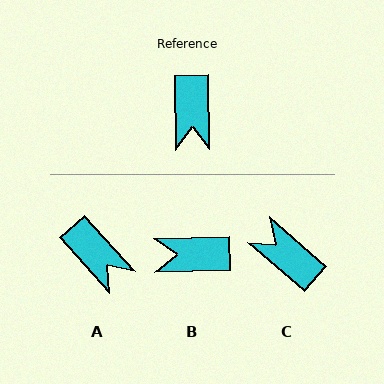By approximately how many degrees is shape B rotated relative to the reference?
Approximately 90 degrees clockwise.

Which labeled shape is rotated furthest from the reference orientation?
C, about 132 degrees away.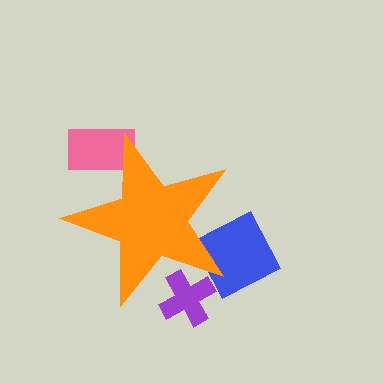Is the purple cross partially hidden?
Yes, the purple cross is partially hidden behind the orange star.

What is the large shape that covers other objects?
An orange star.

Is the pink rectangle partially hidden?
Yes, the pink rectangle is partially hidden behind the orange star.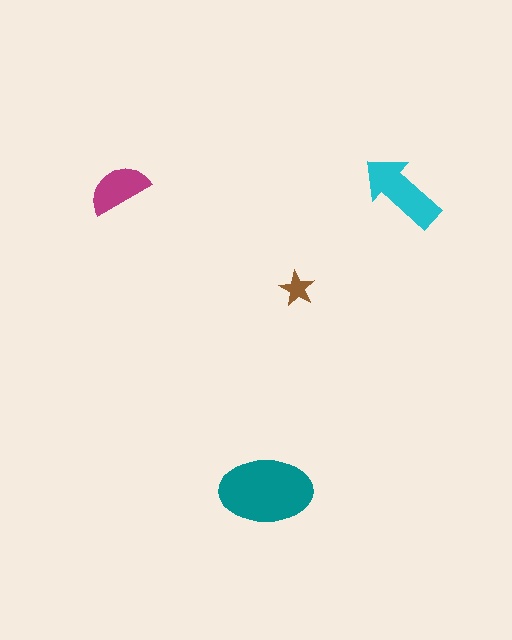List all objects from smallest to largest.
The brown star, the magenta semicircle, the cyan arrow, the teal ellipse.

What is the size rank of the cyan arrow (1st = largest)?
2nd.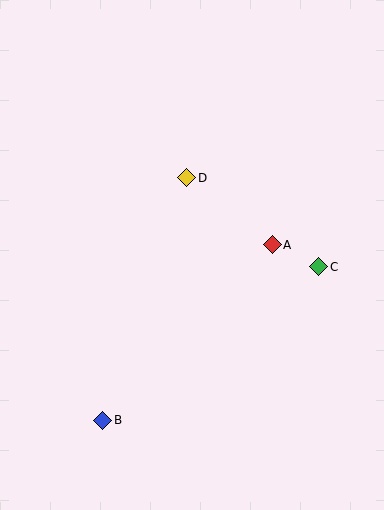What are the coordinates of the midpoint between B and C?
The midpoint between B and C is at (211, 343).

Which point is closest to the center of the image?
Point D at (187, 178) is closest to the center.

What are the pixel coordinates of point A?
Point A is at (272, 245).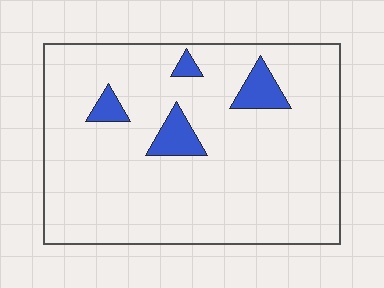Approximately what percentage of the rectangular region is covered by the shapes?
Approximately 10%.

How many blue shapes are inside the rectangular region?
4.